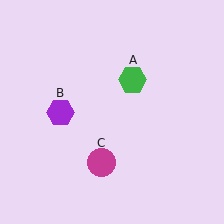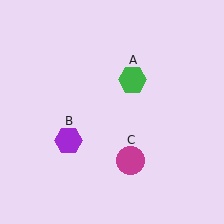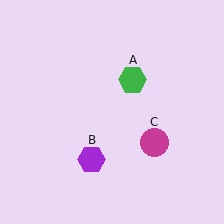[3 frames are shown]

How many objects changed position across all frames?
2 objects changed position: purple hexagon (object B), magenta circle (object C).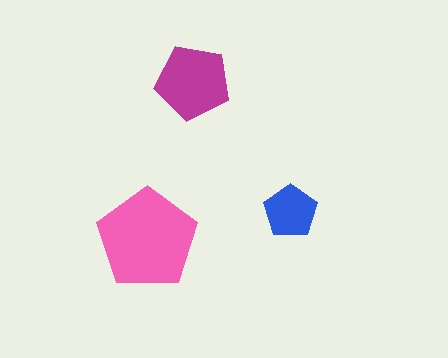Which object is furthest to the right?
The blue pentagon is rightmost.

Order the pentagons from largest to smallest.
the pink one, the magenta one, the blue one.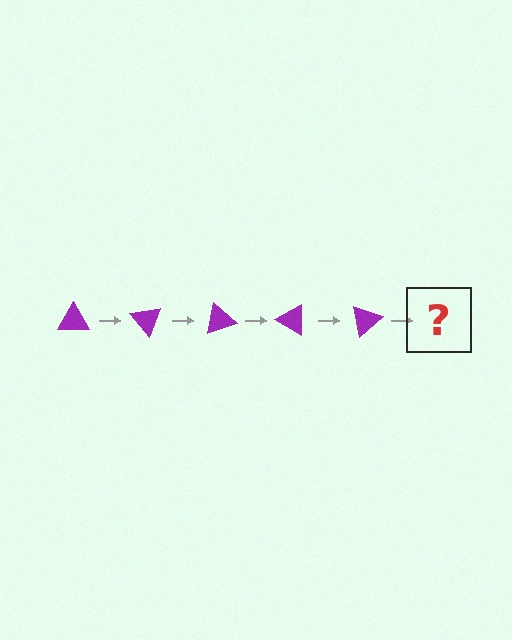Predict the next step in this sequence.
The next step is a purple triangle rotated 250 degrees.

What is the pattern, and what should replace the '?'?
The pattern is that the triangle rotates 50 degrees each step. The '?' should be a purple triangle rotated 250 degrees.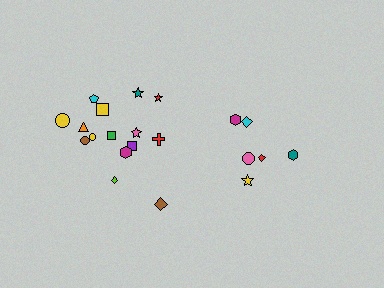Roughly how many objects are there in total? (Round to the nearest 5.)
Roughly 20 objects in total.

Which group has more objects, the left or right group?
The left group.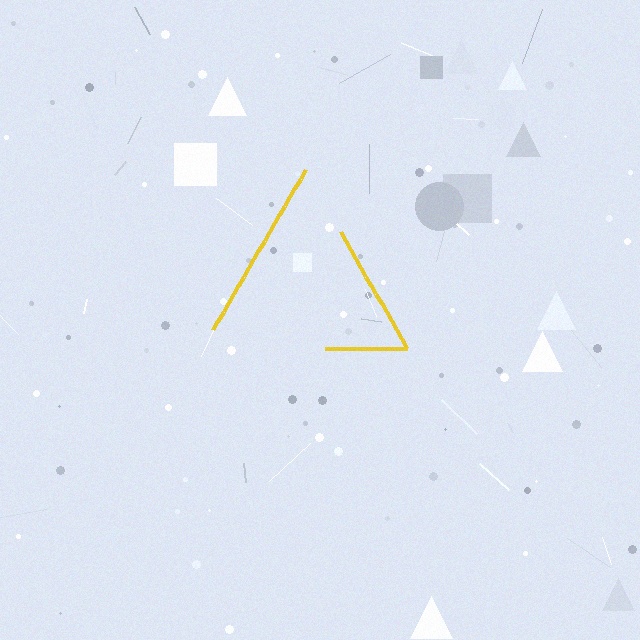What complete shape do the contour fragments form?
The contour fragments form a triangle.